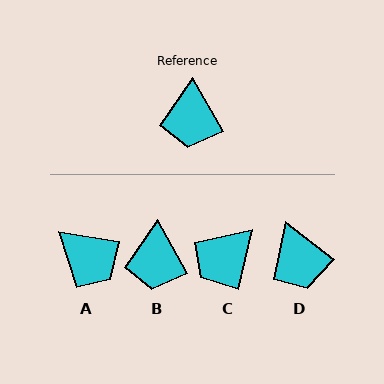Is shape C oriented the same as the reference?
No, it is off by about 43 degrees.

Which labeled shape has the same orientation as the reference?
B.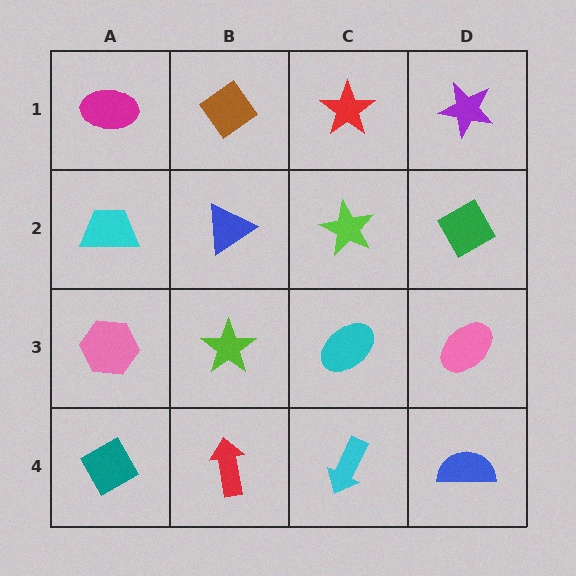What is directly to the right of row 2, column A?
A blue triangle.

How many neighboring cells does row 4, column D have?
2.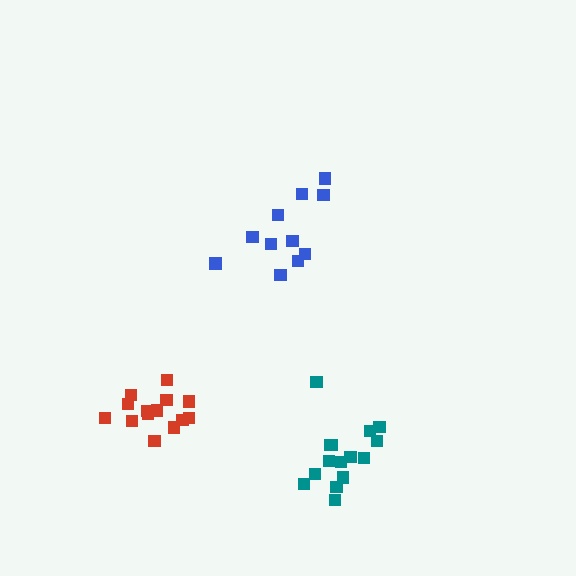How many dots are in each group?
Group 1: 14 dots, Group 2: 11 dots, Group 3: 15 dots (40 total).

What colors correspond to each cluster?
The clusters are colored: red, blue, teal.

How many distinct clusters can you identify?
There are 3 distinct clusters.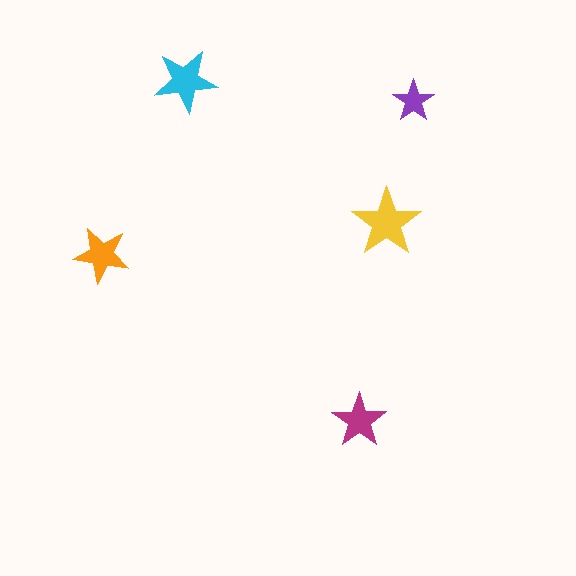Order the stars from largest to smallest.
the yellow one, the cyan one, the orange one, the magenta one, the purple one.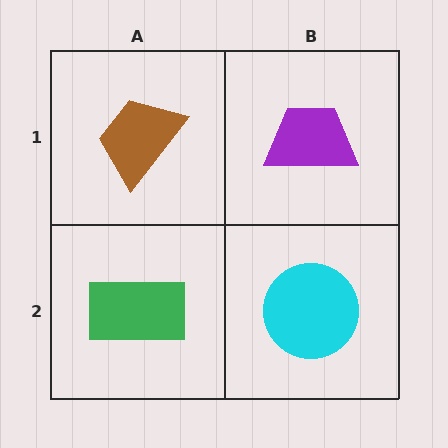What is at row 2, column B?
A cyan circle.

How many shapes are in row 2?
2 shapes.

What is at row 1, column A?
A brown trapezoid.